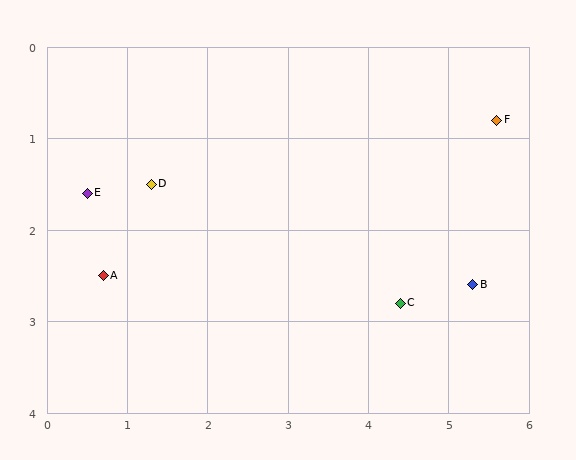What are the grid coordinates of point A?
Point A is at approximately (0.7, 2.5).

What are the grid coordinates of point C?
Point C is at approximately (4.4, 2.8).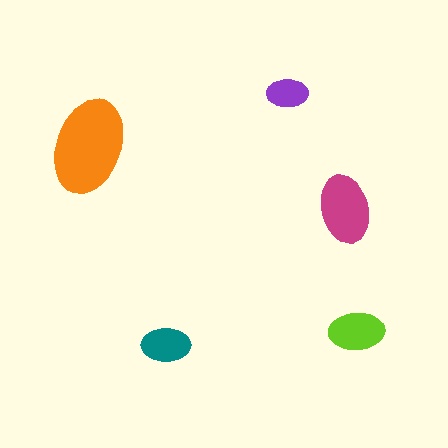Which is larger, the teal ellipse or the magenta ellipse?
The magenta one.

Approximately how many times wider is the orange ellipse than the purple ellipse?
About 2.5 times wider.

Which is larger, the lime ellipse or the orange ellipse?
The orange one.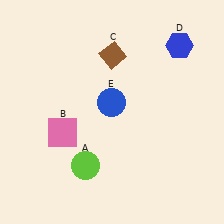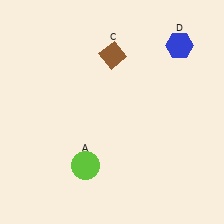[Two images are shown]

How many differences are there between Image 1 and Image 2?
There are 2 differences between the two images.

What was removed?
The pink square (B), the blue circle (E) were removed in Image 2.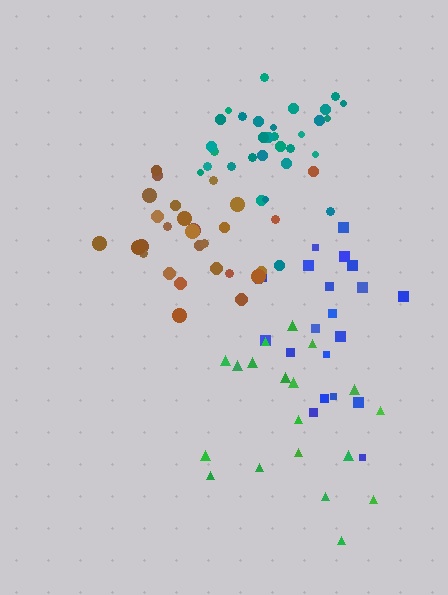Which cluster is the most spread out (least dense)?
Green.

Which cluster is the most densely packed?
Teal.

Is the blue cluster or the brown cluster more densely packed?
Brown.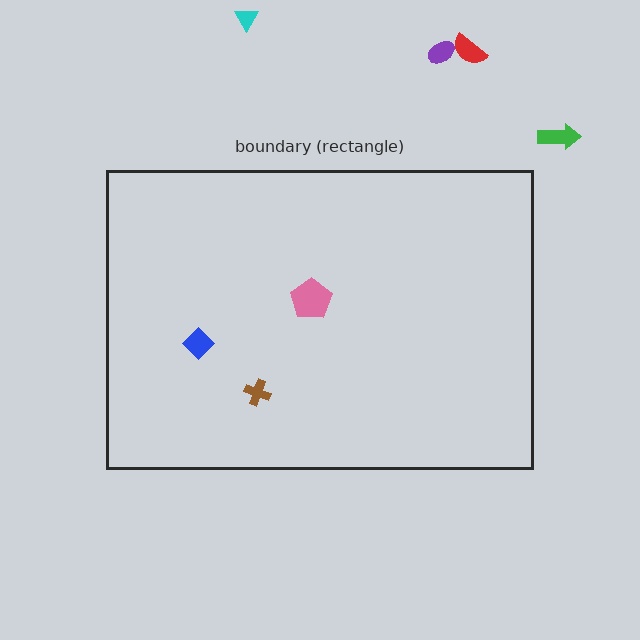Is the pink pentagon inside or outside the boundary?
Inside.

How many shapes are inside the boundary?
3 inside, 4 outside.